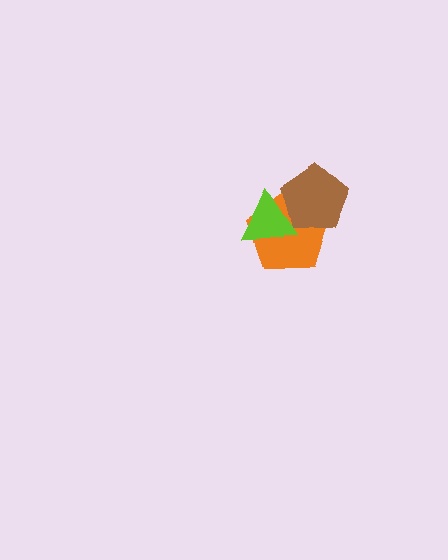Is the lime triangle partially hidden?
Yes, it is partially covered by another shape.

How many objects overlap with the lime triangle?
2 objects overlap with the lime triangle.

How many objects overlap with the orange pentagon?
2 objects overlap with the orange pentagon.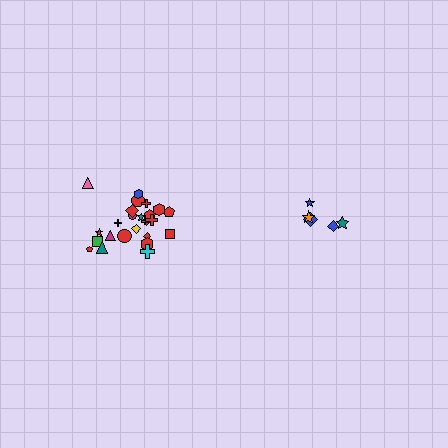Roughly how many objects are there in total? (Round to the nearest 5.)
Roughly 30 objects in total.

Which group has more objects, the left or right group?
The left group.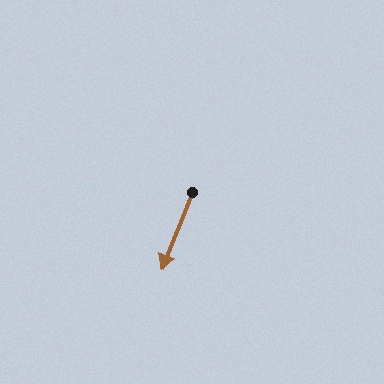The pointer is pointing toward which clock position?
Roughly 7 o'clock.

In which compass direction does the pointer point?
South.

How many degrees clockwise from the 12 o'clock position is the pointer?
Approximately 202 degrees.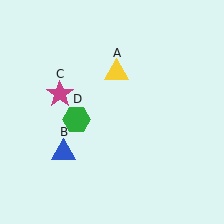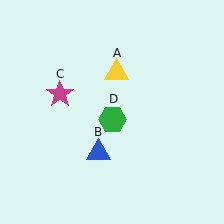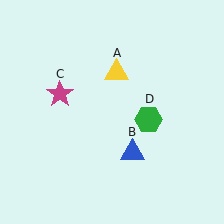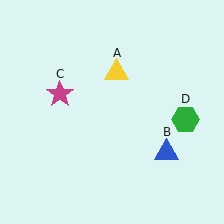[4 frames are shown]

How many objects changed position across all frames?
2 objects changed position: blue triangle (object B), green hexagon (object D).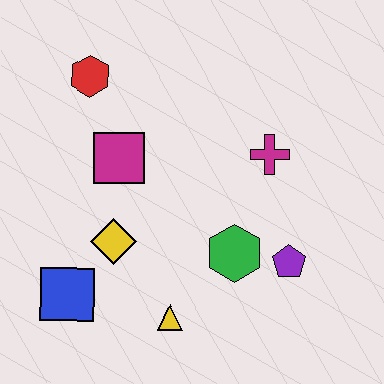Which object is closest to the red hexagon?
The magenta square is closest to the red hexagon.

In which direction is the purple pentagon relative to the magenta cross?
The purple pentagon is below the magenta cross.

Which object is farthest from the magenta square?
The purple pentagon is farthest from the magenta square.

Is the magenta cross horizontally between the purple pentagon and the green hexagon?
Yes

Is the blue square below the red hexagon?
Yes